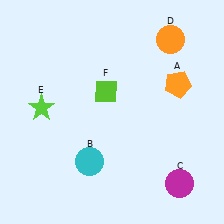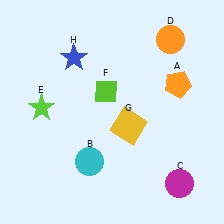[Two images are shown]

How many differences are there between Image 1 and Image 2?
There are 2 differences between the two images.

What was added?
A yellow square (G), a blue star (H) were added in Image 2.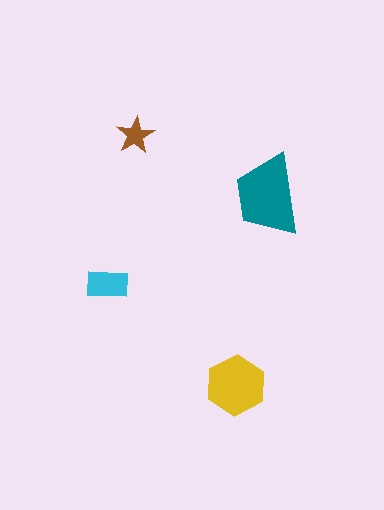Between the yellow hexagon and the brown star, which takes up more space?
The yellow hexagon.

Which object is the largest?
The teal trapezoid.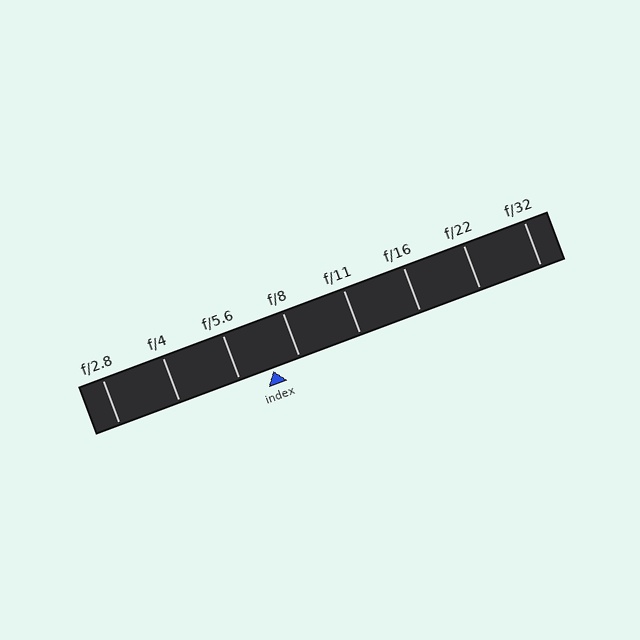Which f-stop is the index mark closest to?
The index mark is closest to f/8.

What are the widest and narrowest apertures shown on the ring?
The widest aperture shown is f/2.8 and the narrowest is f/32.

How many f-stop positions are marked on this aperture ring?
There are 8 f-stop positions marked.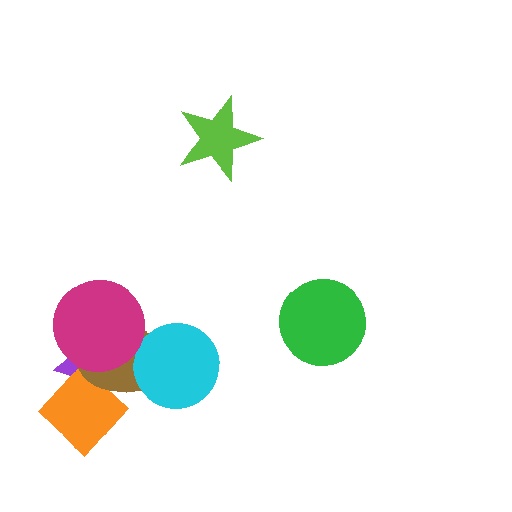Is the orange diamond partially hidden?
Yes, it is partially covered by another shape.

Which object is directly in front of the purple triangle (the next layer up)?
The orange diamond is directly in front of the purple triangle.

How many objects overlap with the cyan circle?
1 object overlaps with the cyan circle.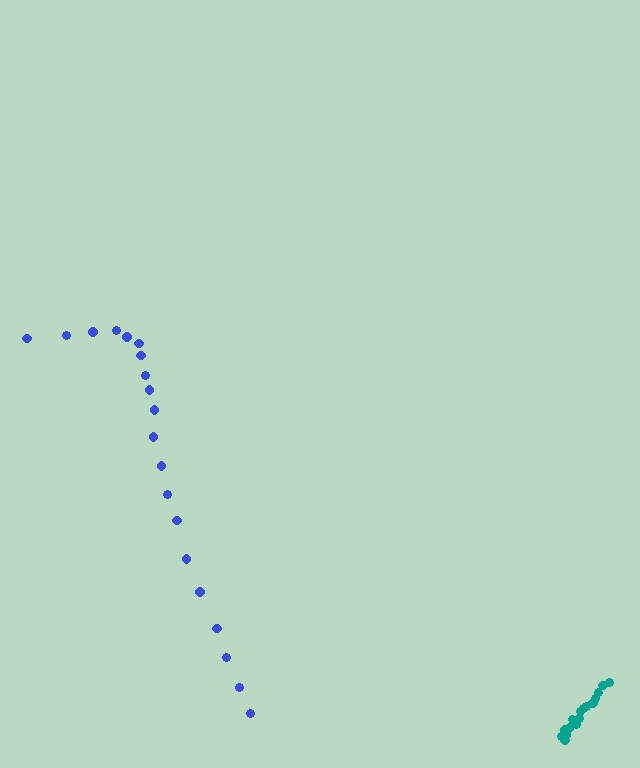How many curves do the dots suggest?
There are 2 distinct paths.